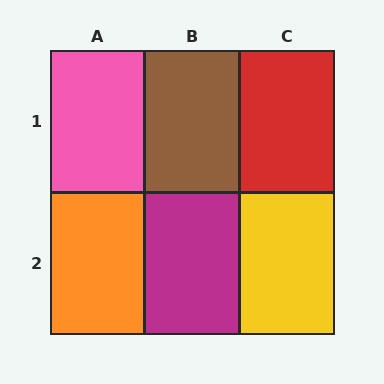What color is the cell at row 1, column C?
Red.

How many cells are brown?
1 cell is brown.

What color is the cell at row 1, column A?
Pink.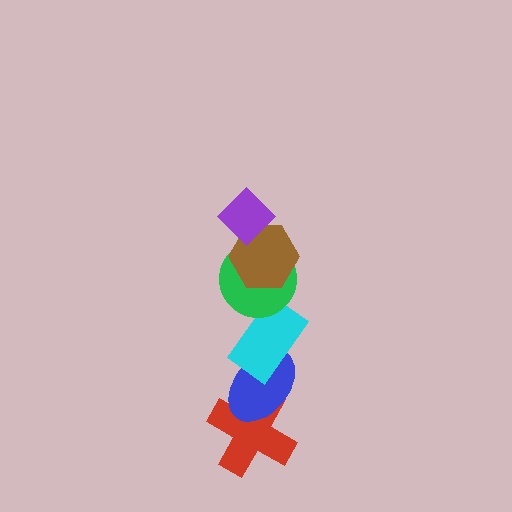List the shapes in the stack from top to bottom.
From top to bottom: the purple diamond, the brown hexagon, the green circle, the cyan rectangle, the blue ellipse, the red cross.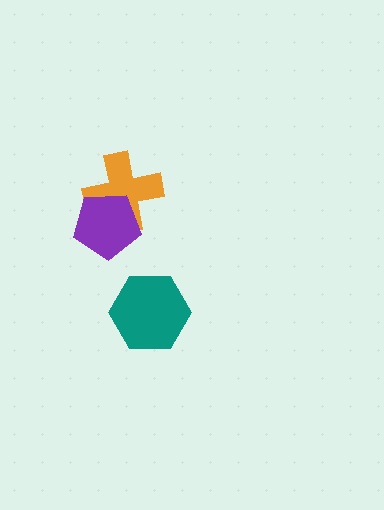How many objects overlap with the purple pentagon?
1 object overlaps with the purple pentagon.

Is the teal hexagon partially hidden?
No, no other shape covers it.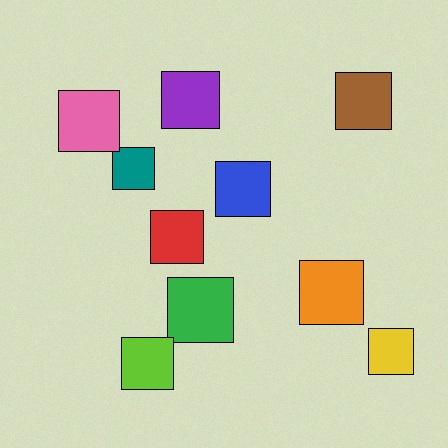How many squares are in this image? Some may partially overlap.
There are 10 squares.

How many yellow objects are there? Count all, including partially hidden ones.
There is 1 yellow object.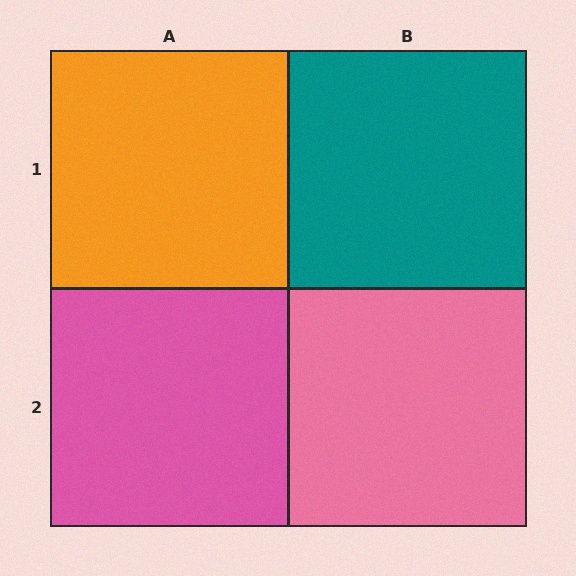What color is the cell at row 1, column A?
Orange.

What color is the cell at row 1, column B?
Teal.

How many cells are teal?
1 cell is teal.